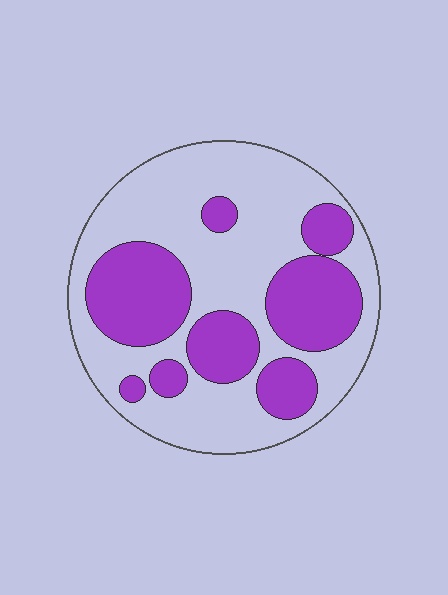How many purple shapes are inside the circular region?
8.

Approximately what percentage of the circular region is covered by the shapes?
Approximately 35%.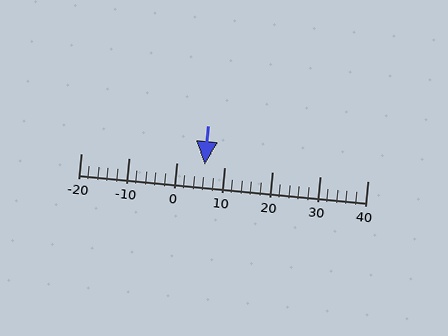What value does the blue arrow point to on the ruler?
The blue arrow points to approximately 6.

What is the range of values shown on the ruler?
The ruler shows values from -20 to 40.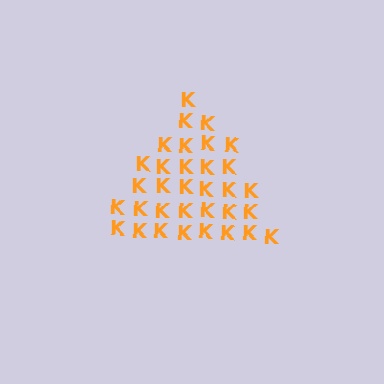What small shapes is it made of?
It is made of small letter K's.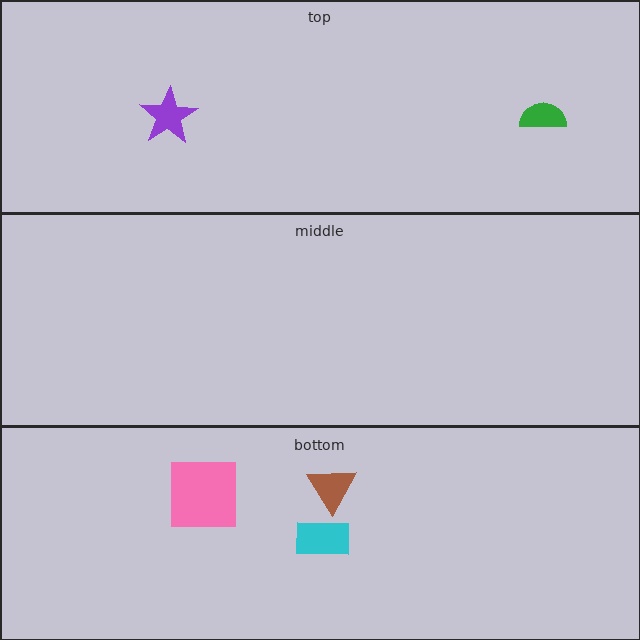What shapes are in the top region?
The purple star, the green semicircle.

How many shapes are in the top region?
2.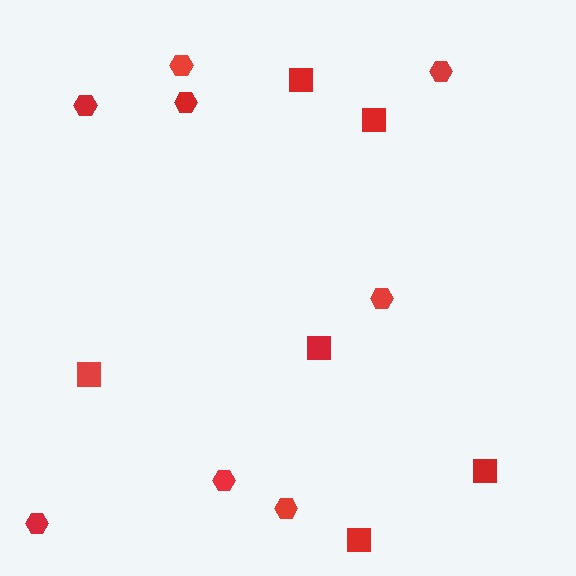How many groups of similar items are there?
There are 2 groups: one group of hexagons (8) and one group of squares (6).